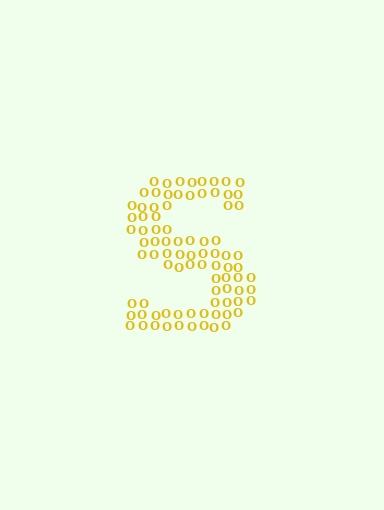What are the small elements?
The small elements are letter O's.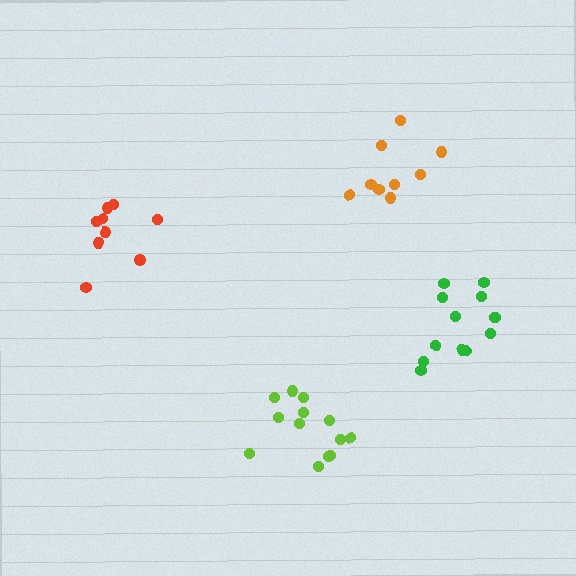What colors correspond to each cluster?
The clusters are colored: red, orange, lime, green.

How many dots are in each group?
Group 1: 9 dots, Group 2: 9 dots, Group 3: 13 dots, Group 4: 13 dots (44 total).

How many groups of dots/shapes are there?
There are 4 groups.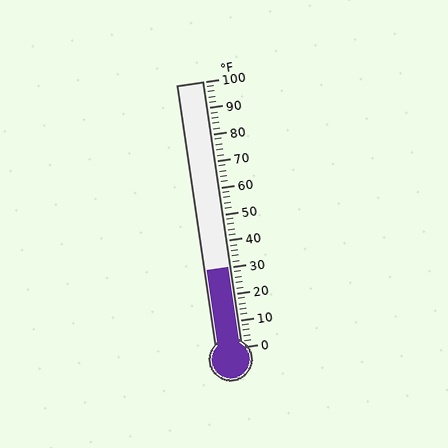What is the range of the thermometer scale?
The thermometer scale ranges from 0°F to 100°F.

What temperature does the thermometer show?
The thermometer shows approximately 30°F.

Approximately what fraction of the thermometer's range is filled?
The thermometer is filled to approximately 30% of its range.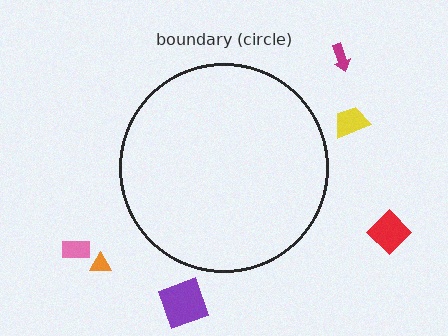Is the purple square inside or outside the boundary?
Outside.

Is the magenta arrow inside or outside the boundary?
Outside.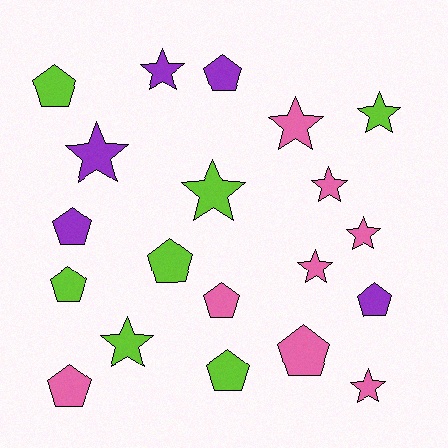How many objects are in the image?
There are 20 objects.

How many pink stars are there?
There are 5 pink stars.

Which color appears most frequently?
Pink, with 8 objects.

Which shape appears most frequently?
Pentagon, with 10 objects.